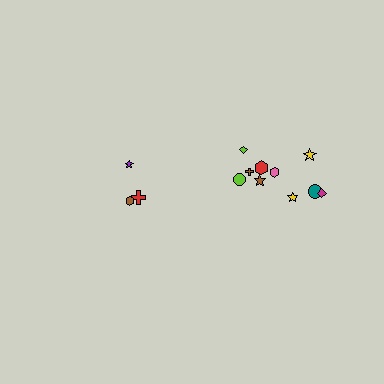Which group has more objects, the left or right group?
The right group.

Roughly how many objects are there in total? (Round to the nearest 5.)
Roughly 15 objects in total.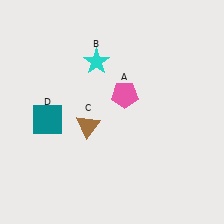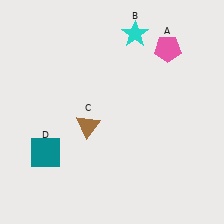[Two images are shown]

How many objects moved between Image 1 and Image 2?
3 objects moved between the two images.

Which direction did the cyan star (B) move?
The cyan star (B) moved right.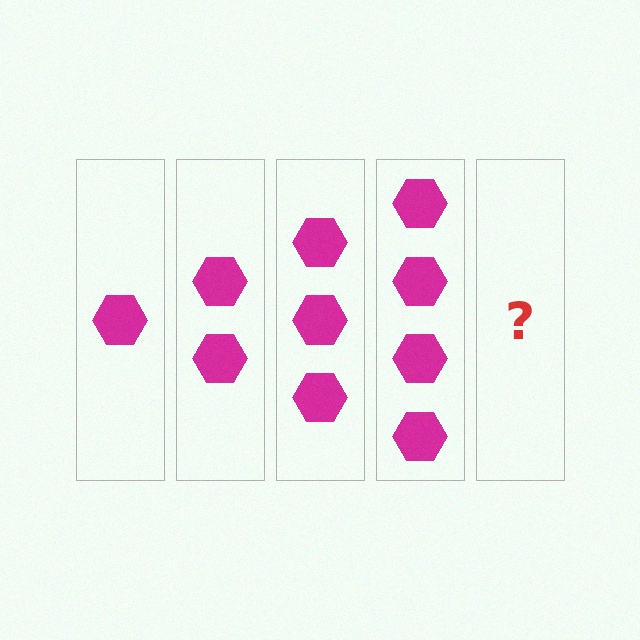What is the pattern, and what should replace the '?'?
The pattern is that each step adds one more hexagon. The '?' should be 5 hexagons.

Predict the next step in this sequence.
The next step is 5 hexagons.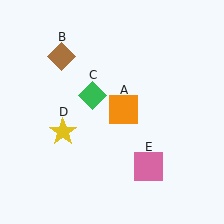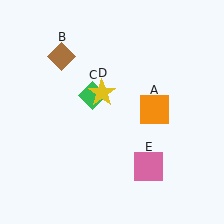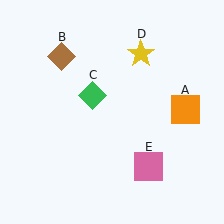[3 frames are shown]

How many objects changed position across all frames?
2 objects changed position: orange square (object A), yellow star (object D).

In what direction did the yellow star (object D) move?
The yellow star (object D) moved up and to the right.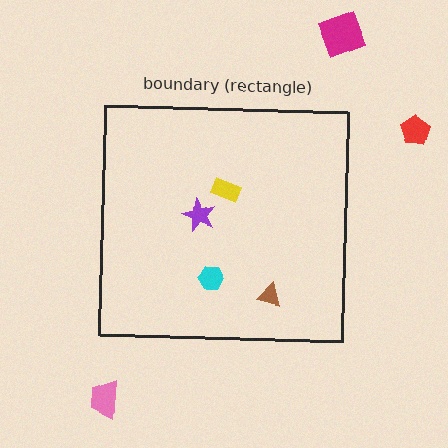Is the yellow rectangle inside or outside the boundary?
Inside.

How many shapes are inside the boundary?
4 inside, 3 outside.